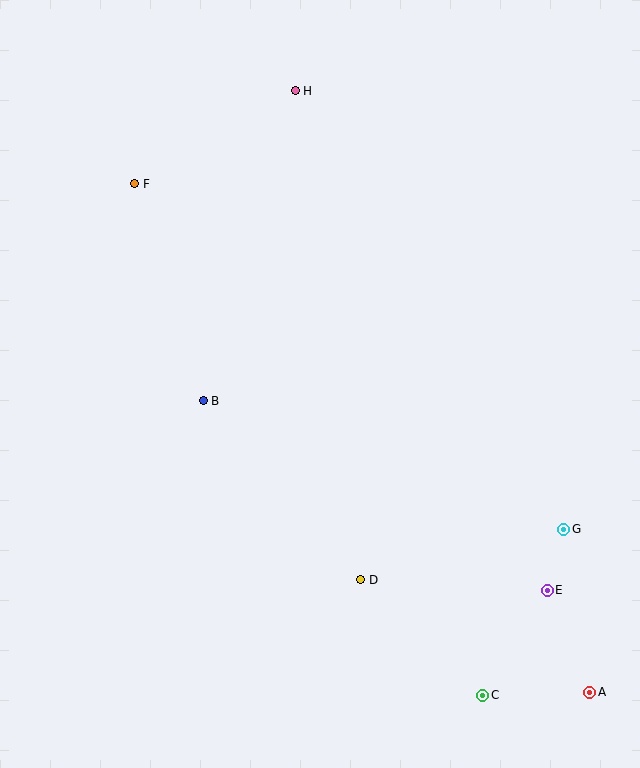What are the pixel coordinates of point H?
Point H is at (295, 91).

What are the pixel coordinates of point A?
Point A is at (590, 692).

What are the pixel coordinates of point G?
Point G is at (563, 529).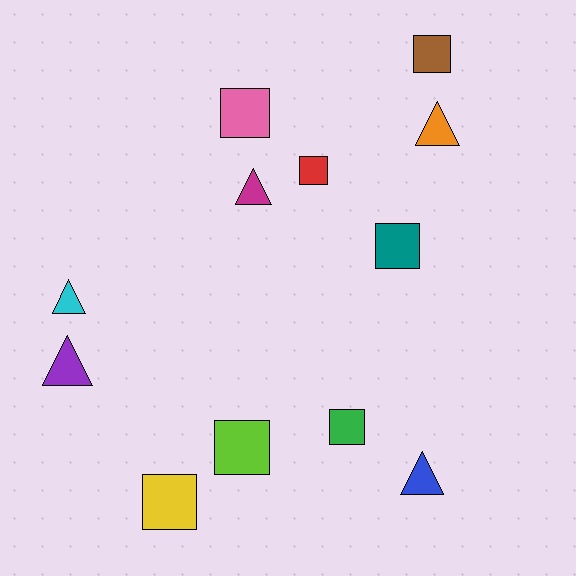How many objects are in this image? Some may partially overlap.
There are 12 objects.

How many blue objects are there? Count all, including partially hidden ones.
There is 1 blue object.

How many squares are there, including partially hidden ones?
There are 7 squares.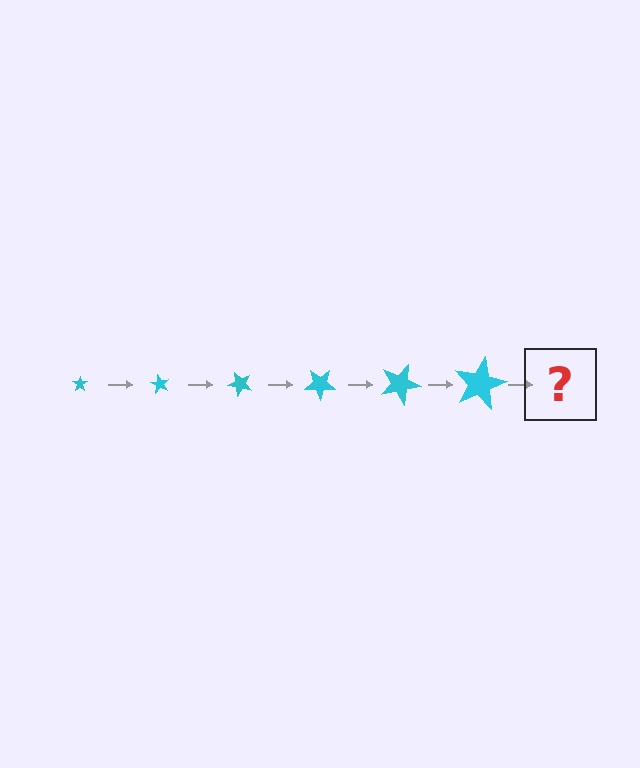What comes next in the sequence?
The next element should be a star, larger than the previous one and rotated 360 degrees from the start.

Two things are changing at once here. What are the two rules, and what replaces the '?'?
The two rules are that the star grows larger each step and it rotates 60 degrees each step. The '?' should be a star, larger than the previous one and rotated 360 degrees from the start.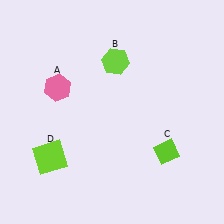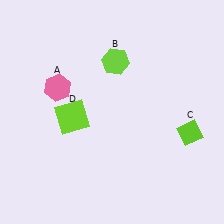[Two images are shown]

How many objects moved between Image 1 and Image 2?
2 objects moved between the two images.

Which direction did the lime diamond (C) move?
The lime diamond (C) moved right.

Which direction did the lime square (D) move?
The lime square (D) moved up.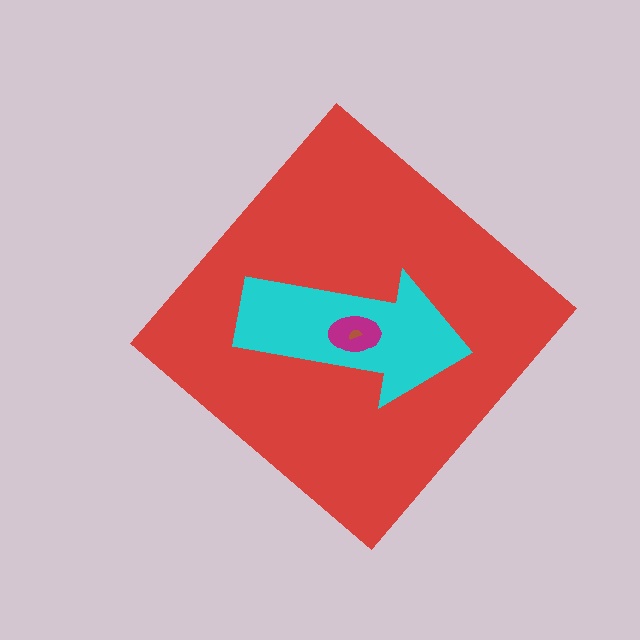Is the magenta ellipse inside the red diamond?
Yes.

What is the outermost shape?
The red diamond.